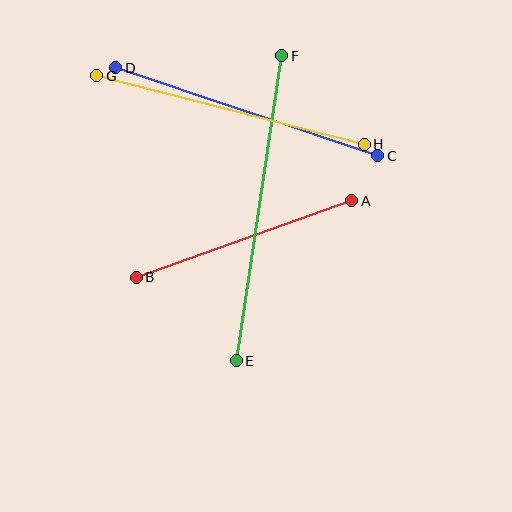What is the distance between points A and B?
The distance is approximately 228 pixels.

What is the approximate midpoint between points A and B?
The midpoint is at approximately (244, 239) pixels.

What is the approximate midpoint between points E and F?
The midpoint is at approximately (259, 208) pixels.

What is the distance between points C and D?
The distance is approximately 276 pixels.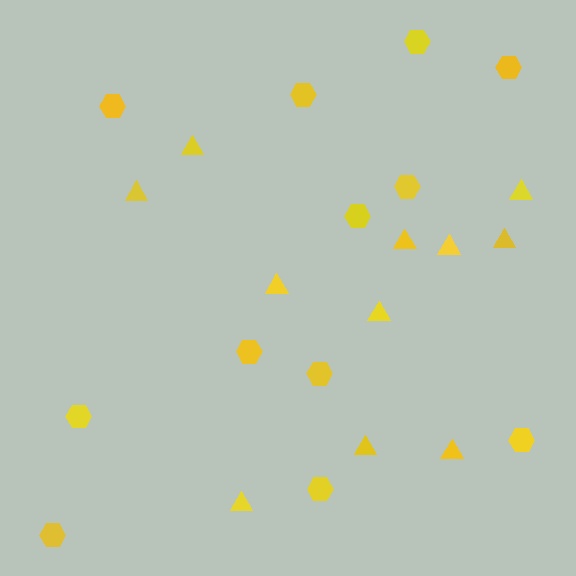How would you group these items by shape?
There are 2 groups: one group of triangles (11) and one group of hexagons (12).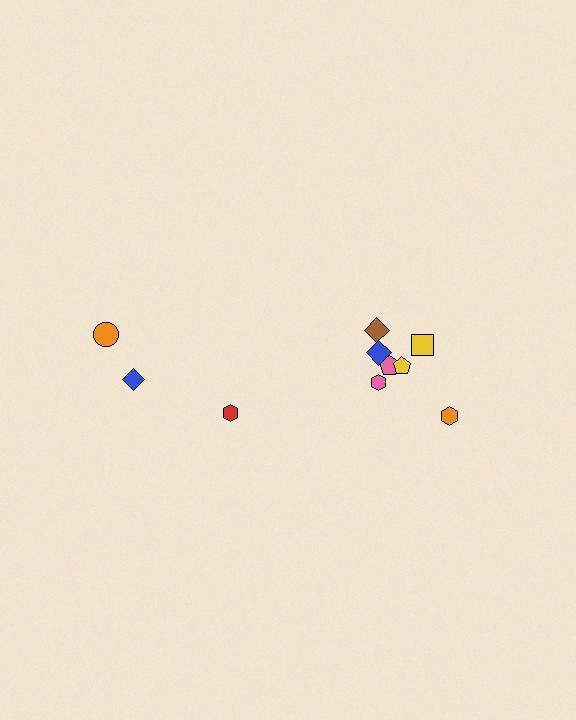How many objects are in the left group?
There are 3 objects.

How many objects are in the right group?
There are 7 objects.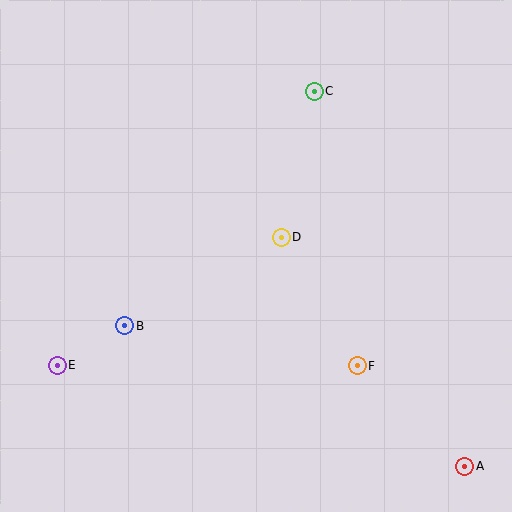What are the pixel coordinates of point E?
Point E is at (57, 365).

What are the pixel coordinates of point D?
Point D is at (281, 237).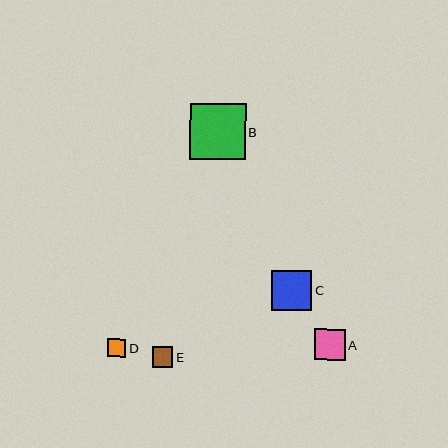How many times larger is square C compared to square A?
Square C is approximately 1.3 times the size of square A.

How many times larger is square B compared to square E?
Square B is approximately 2.7 times the size of square E.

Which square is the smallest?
Square D is the smallest with a size of approximately 19 pixels.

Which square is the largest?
Square B is the largest with a size of approximately 56 pixels.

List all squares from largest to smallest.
From largest to smallest: B, C, A, E, D.